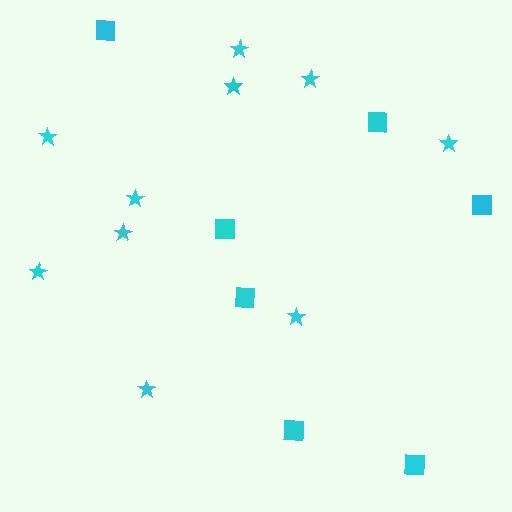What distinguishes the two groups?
There are 2 groups: one group of stars (10) and one group of squares (7).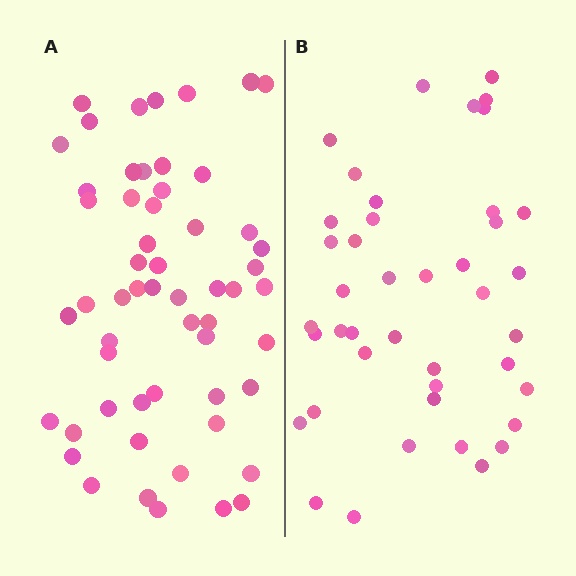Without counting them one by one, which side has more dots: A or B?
Region A (the left region) has more dots.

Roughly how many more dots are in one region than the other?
Region A has approximately 15 more dots than region B.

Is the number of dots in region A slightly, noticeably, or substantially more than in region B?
Region A has noticeably more, but not dramatically so. The ratio is roughly 1.3 to 1.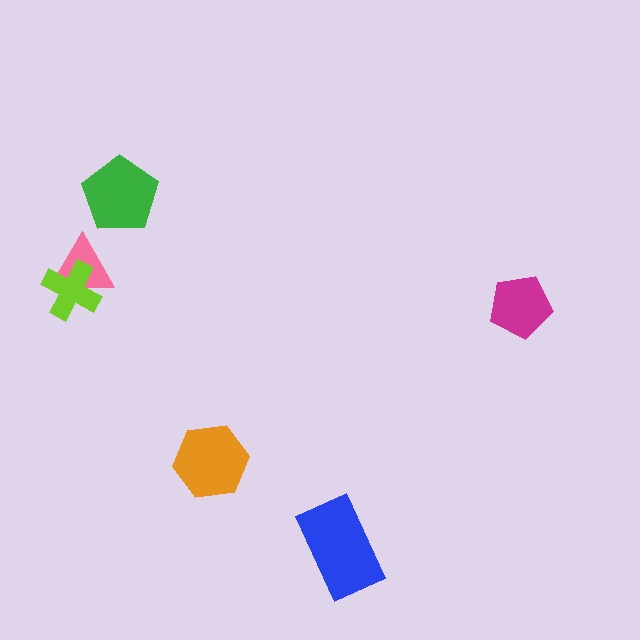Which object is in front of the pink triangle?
The lime cross is in front of the pink triangle.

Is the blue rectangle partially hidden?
No, no other shape covers it.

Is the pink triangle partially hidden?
Yes, it is partially covered by another shape.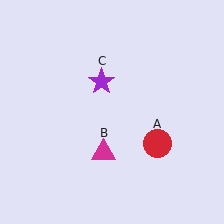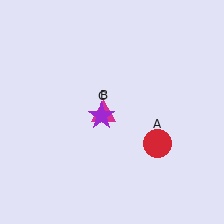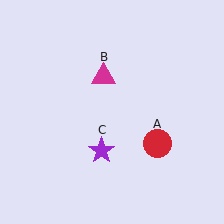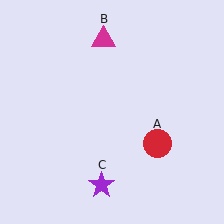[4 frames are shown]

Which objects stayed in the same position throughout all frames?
Red circle (object A) remained stationary.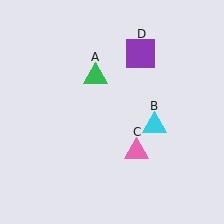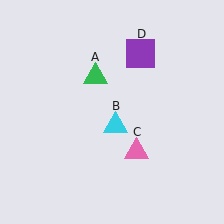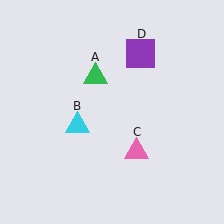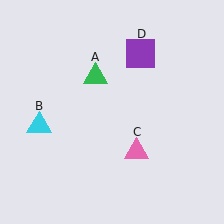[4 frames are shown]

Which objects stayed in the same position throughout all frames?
Green triangle (object A) and pink triangle (object C) and purple square (object D) remained stationary.